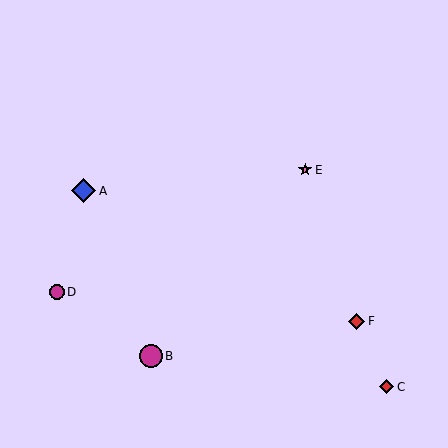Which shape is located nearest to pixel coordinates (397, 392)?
The red diamond (labeled C) at (387, 387) is nearest to that location.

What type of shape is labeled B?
Shape B is a magenta circle.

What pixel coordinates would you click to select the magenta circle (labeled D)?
Click at (57, 292) to select the magenta circle D.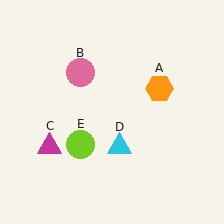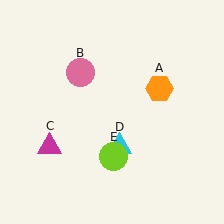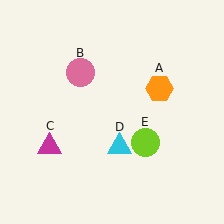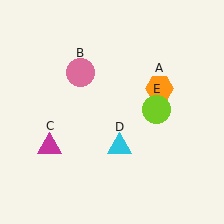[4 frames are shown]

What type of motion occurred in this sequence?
The lime circle (object E) rotated counterclockwise around the center of the scene.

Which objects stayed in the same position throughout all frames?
Orange hexagon (object A) and pink circle (object B) and magenta triangle (object C) and cyan triangle (object D) remained stationary.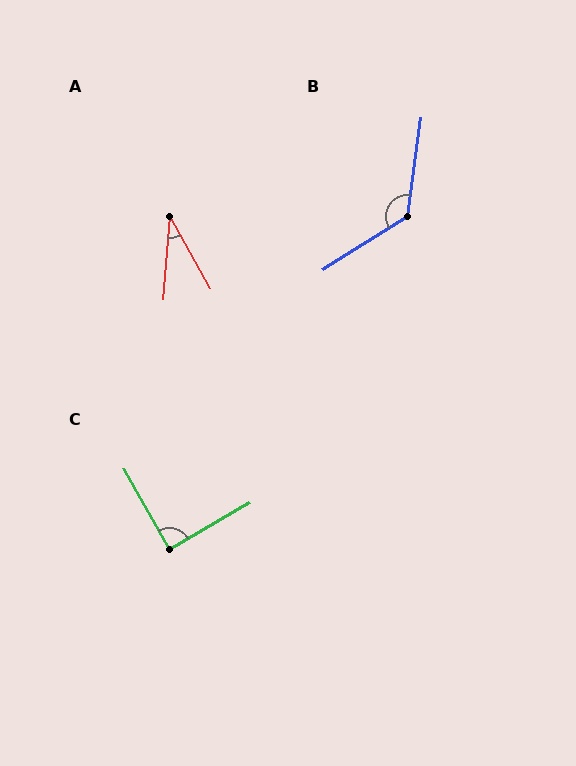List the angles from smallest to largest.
A (34°), C (89°), B (130°).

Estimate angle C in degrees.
Approximately 89 degrees.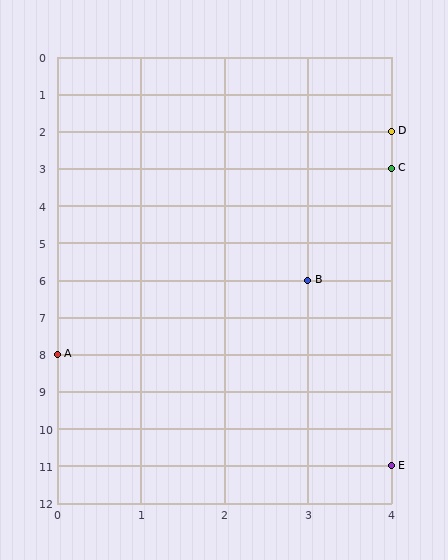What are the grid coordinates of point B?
Point B is at grid coordinates (3, 6).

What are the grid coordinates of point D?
Point D is at grid coordinates (4, 2).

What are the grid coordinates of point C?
Point C is at grid coordinates (4, 3).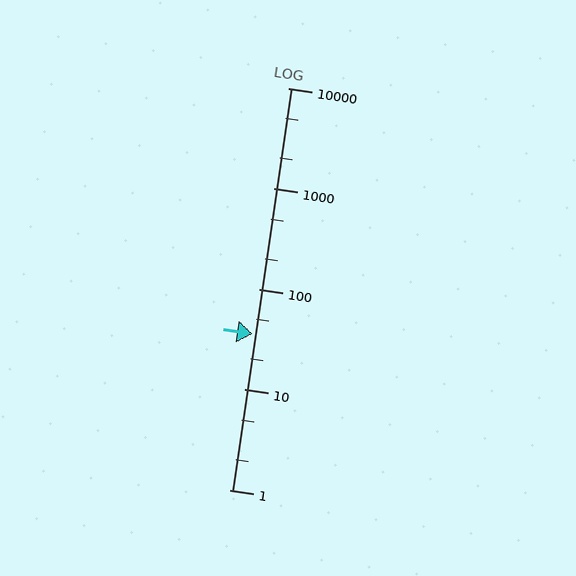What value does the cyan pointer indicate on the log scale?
The pointer indicates approximately 36.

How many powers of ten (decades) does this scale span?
The scale spans 4 decades, from 1 to 10000.